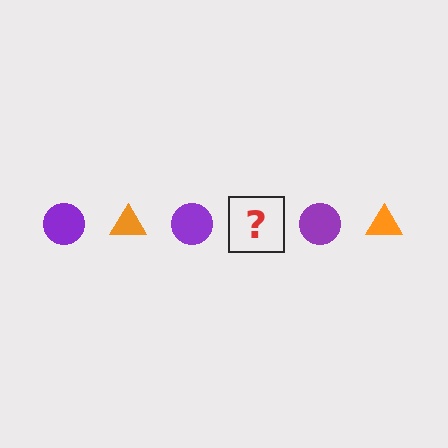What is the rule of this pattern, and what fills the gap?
The rule is that the pattern alternates between purple circle and orange triangle. The gap should be filled with an orange triangle.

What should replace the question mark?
The question mark should be replaced with an orange triangle.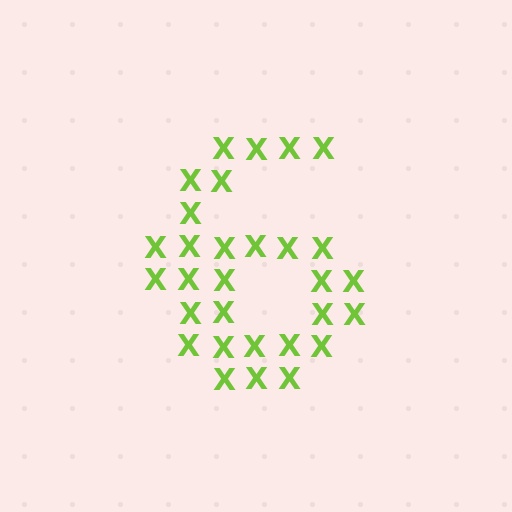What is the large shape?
The large shape is the digit 6.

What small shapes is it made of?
It is made of small letter X's.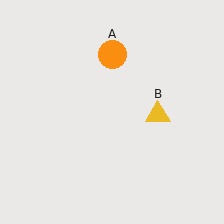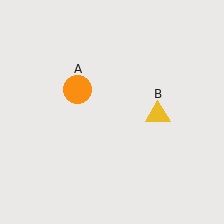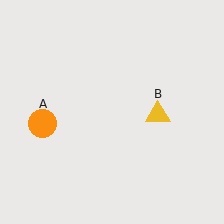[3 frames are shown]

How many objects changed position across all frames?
1 object changed position: orange circle (object A).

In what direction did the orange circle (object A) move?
The orange circle (object A) moved down and to the left.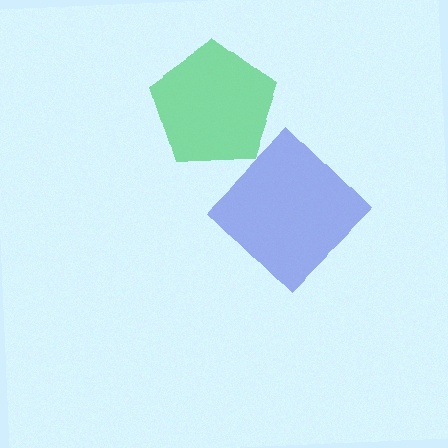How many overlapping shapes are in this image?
There are 2 overlapping shapes in the image.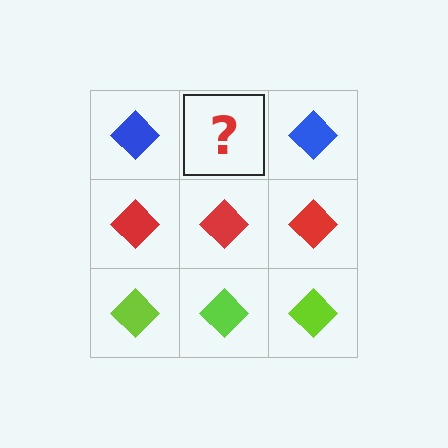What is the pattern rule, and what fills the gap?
The rule is that each row has a consistent color. The gap should be filled with a blue diamond.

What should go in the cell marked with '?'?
The missing cell should contain a blue diamond.